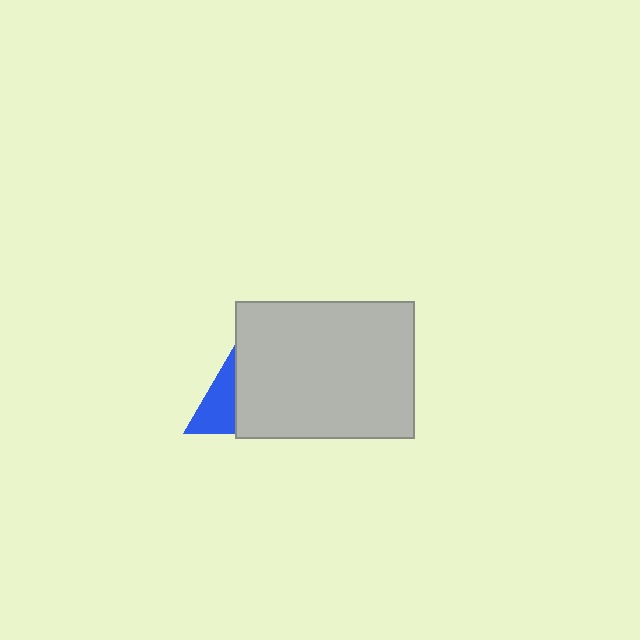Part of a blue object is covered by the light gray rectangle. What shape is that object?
It is a triangle.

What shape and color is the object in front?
The object in front is a light gray rectangle.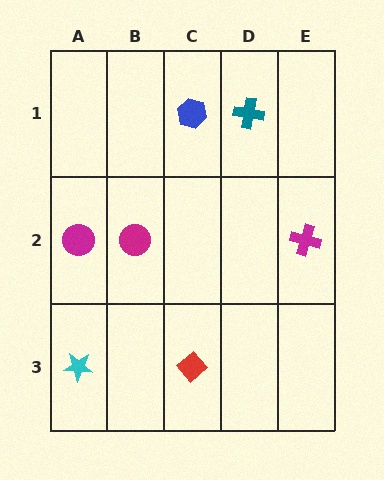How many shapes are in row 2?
3 shapes.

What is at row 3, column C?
A red diamond.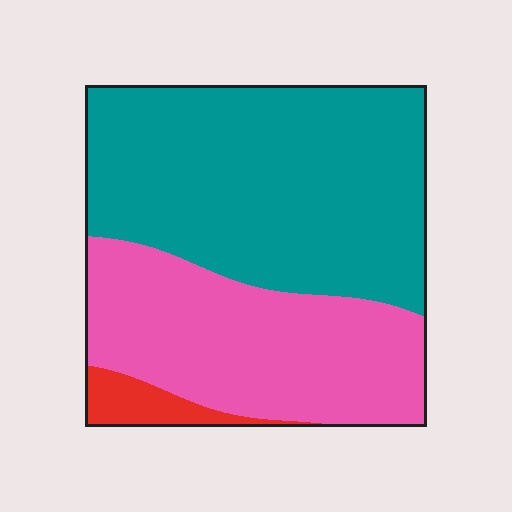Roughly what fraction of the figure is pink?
Pink takes up between a quarter and a half of the figure.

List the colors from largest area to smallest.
From largest to smallest: teal, pink, red.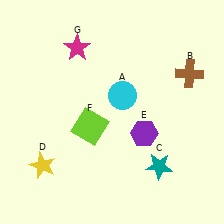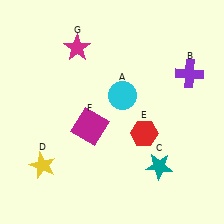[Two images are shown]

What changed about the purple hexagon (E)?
In Image 1, E is purple. In Image 2, it changed to red.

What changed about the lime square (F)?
In Image 1, F is lime. In Image 2, it changed to magenta.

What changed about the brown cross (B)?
In Image 1, B is brown. In Image 2, it changed to purple.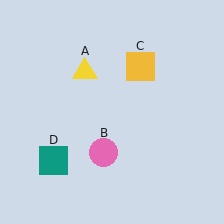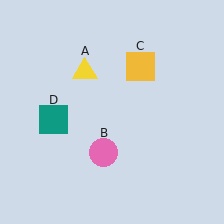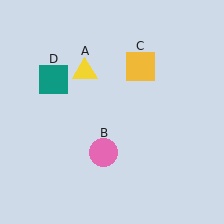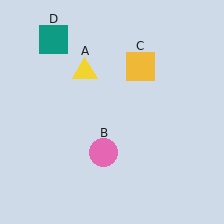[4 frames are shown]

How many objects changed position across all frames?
1 object changed position: teal square (object D).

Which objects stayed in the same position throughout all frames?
Yellow triangle (object A) and pink circle (object B) and yellow square (object C) remained stationary.